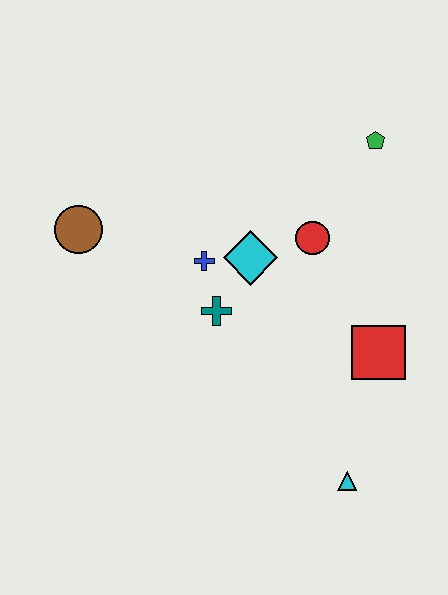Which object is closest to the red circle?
The cyan diamond is closest to the red circle.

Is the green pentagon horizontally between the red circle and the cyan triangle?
No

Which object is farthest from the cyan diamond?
The cyan triangle is farthest from the cyan diamond.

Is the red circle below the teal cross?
No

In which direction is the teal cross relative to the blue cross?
The teal cross is below the blue cross.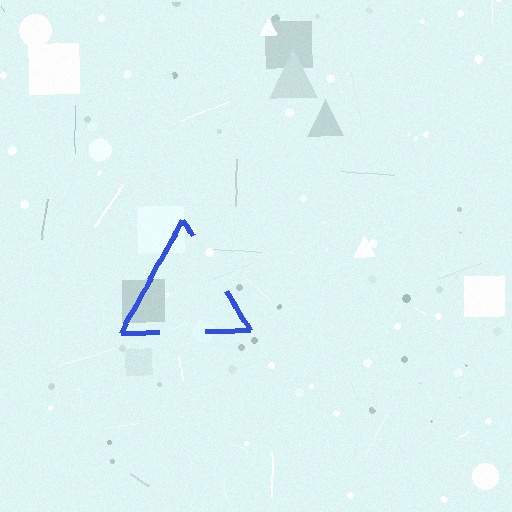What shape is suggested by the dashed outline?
The dashed outline suggests a triangle.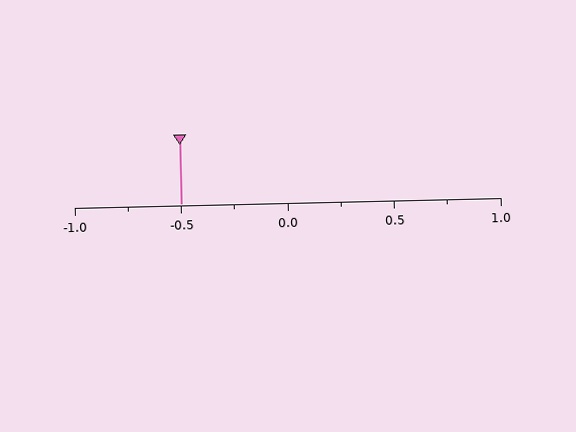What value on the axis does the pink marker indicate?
The marker indicates approximately -0.5.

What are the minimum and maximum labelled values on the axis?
The axis runs from -1.0 to 1.0.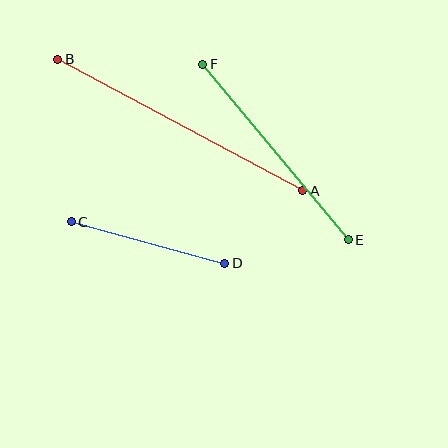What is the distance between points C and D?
The distance is approximately 159 pixels.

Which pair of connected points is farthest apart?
Points A and B are farthest apart.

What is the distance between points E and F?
The distance is approximately 228 pixels.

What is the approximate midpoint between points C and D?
The midpoint is at approximately (148, 243) pixels.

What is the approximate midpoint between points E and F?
The midpoint is at approximately (275, 152) pixels.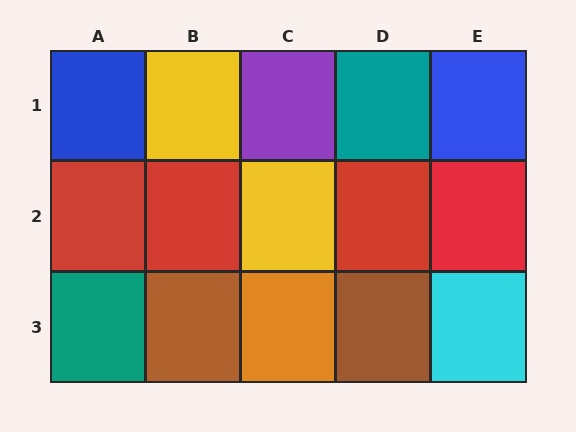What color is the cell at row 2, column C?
Yellow.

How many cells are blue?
2 cells are blue.